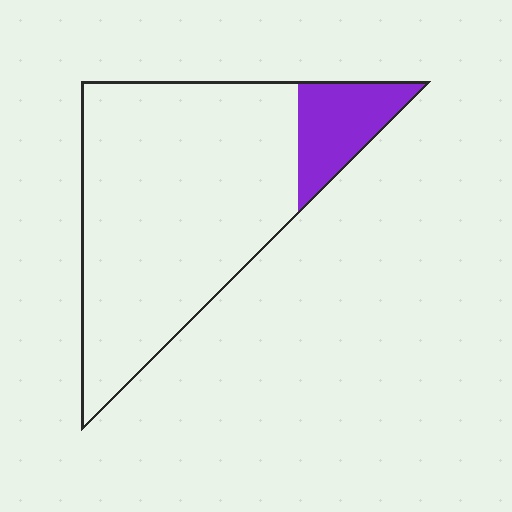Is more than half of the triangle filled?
No.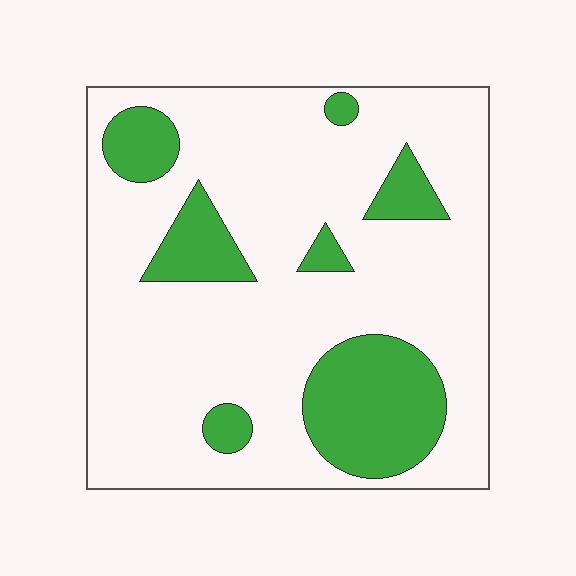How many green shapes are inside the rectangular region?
7.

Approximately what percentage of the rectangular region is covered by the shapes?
Approximately 20%.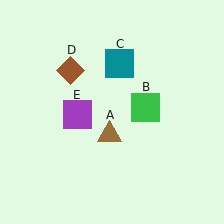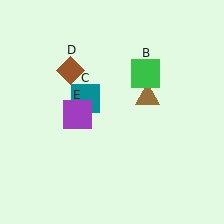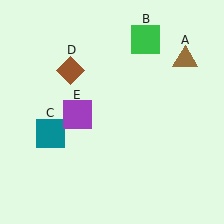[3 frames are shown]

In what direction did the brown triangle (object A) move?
The brown triangle (object A) moved up and to the right.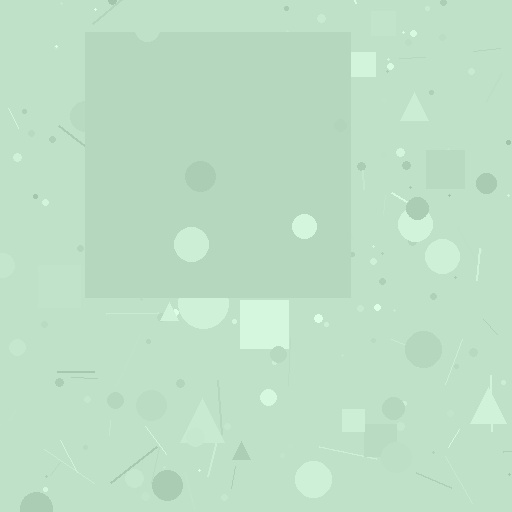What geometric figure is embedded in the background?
A square is embedded in the background.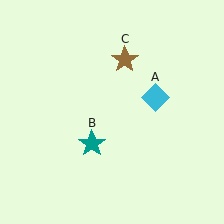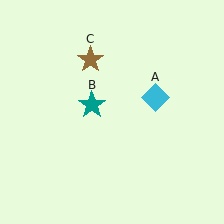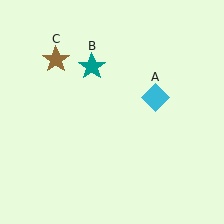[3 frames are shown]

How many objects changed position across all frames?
2 objects changed position: teal star (object B), brown star (object C).